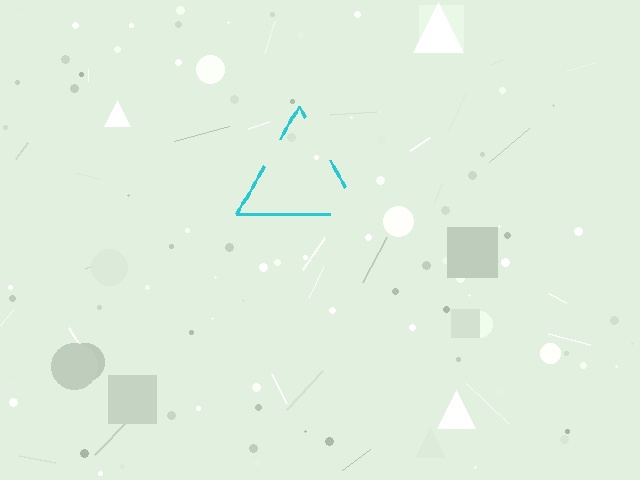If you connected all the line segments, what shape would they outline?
They would outline a triangle.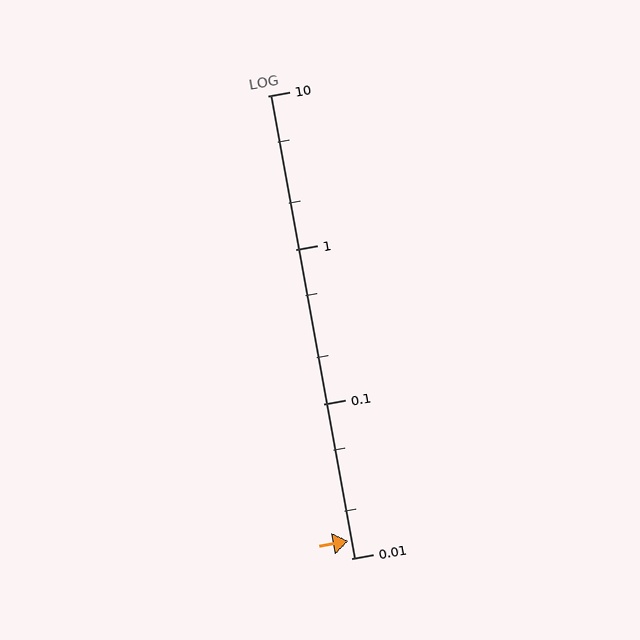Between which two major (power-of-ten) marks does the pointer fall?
The pointer is between 0.01 and 0.1.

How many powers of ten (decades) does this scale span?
The scale spans 3 decades, from 0.01 to 10.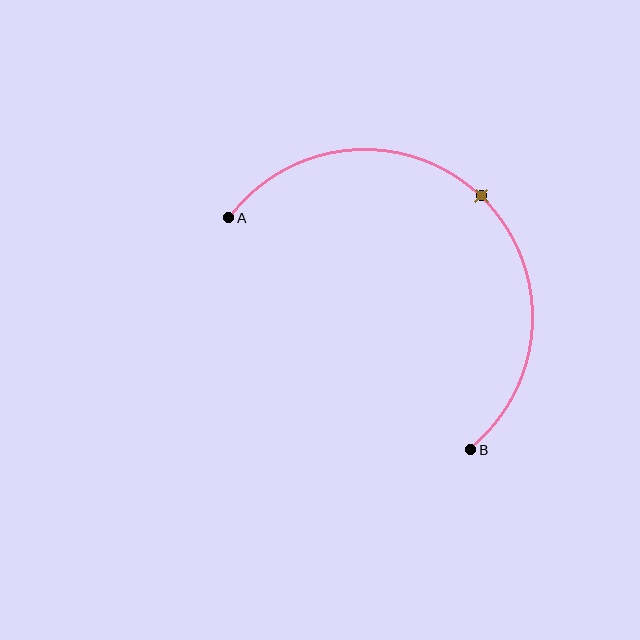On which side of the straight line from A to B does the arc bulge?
The arc bulges above and to the right of the straight line connecting A and B.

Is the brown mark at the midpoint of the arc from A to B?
Yes. The brown mark lies on the arc at equal arc-length from both A and B — it is the arc midpoint.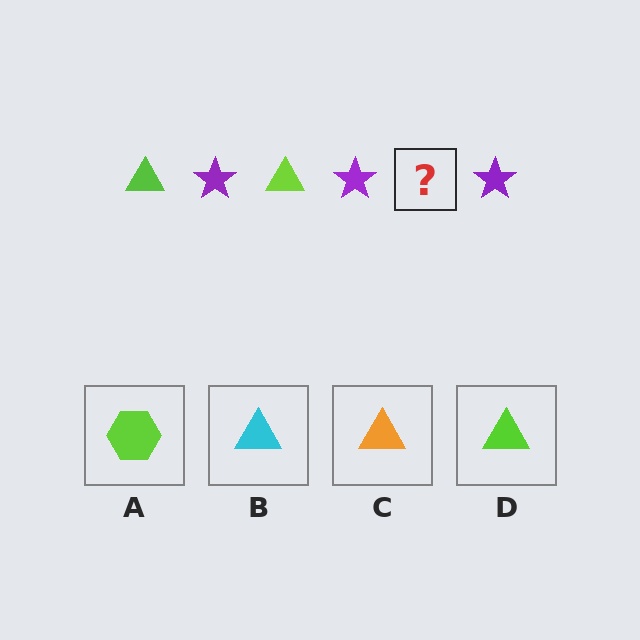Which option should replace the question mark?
Option D.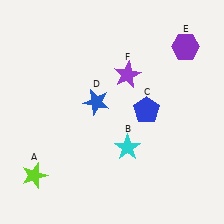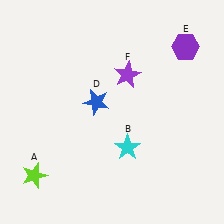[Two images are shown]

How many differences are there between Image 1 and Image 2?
There is 1 difference between the two images.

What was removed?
The blue pentagon (C) was removed in Image 2.